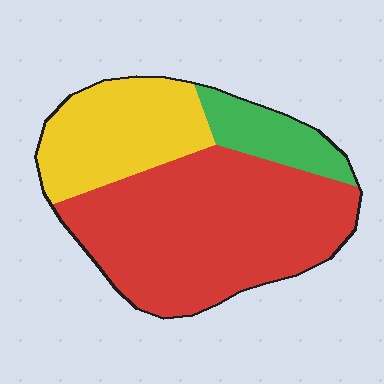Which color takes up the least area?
Green, at roughly 15%.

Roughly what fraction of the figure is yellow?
Yellow takes up between a sixth and a third of the figure.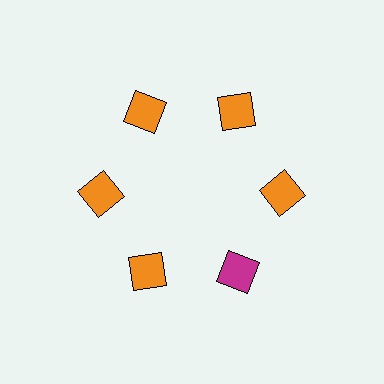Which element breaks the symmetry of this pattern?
The magenta diamond at roughly the 5 o'clock position breaks the symmetry. All other shapes are orange diamonds.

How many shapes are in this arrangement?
There are 6 shapes arranged in a ring pattern.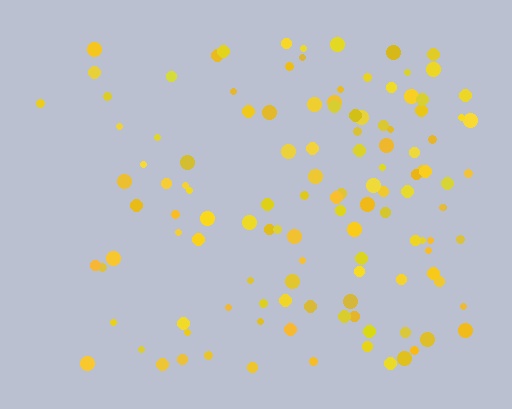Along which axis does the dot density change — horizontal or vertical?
Horizontal.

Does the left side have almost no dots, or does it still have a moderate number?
Still a moderate number, just noticeably fewer than the right.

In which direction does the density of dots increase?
From left to right, with the right side densest.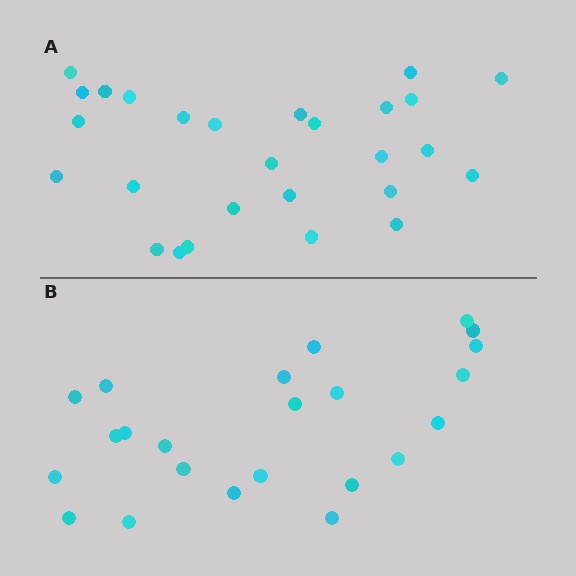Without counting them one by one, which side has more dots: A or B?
Region A (the top region) has more dots.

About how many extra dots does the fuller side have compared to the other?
Region A has about 4 more dots than region B.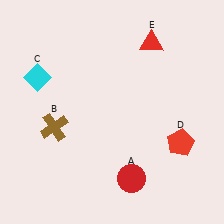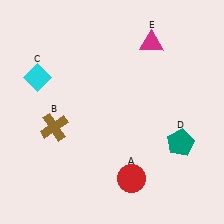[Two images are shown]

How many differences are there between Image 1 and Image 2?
There are 2 differences between the two images.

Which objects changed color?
D changed from red to teal. E changed from red to magenta.